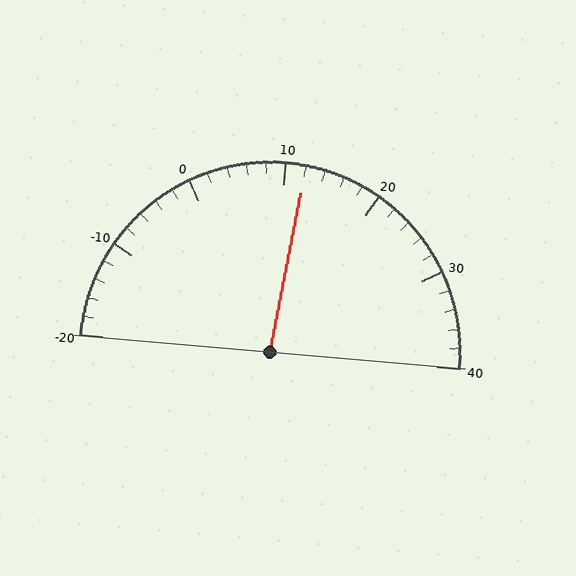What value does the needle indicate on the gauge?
The needle indicates approximately 12.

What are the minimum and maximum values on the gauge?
The gauge ranges from -20 to 40.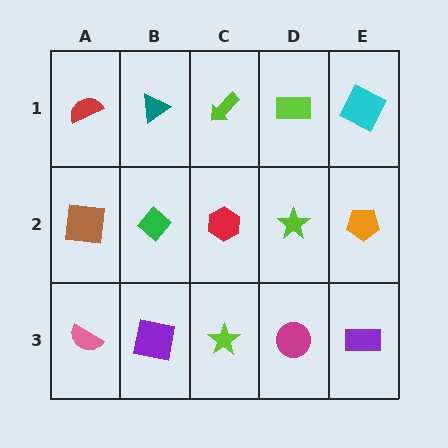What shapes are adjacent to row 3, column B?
A green diamond (row 2, column B), a pink semicircle (row 3, column A), a lime star (row 3, column C).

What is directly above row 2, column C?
A lime arrow.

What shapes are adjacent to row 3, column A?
A brown square (row 2, column A), a purple square (row 3, column B).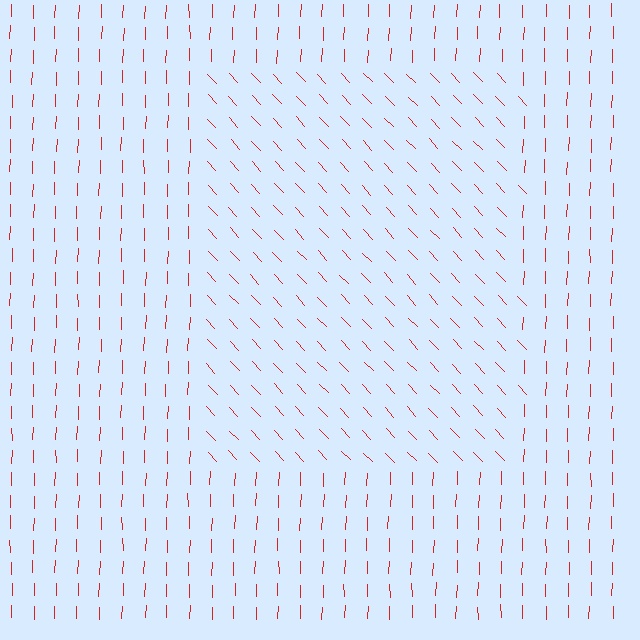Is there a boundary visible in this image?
Yes, there is a texture boundary formed by a change in line orientation.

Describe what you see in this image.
The image is filled with small red line segments. A rectangle region in the image has lines oriented differently from the surrounding lines, creating a visible texture boundary.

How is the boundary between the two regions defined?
The boundary is defined purely by a change in line orientation (approximately 45 degrees difference). All lines are the same color and thickness.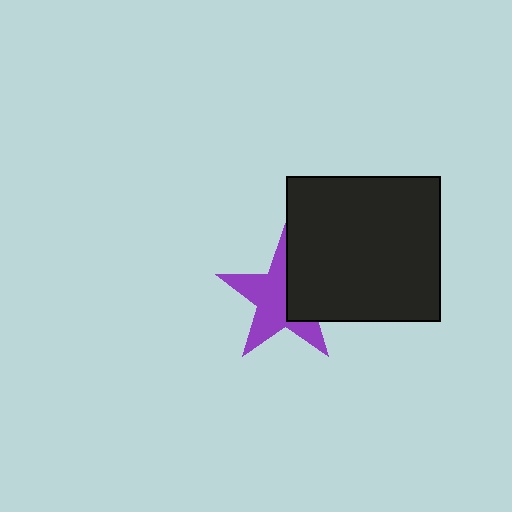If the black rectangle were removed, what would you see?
You would see the complete purple star.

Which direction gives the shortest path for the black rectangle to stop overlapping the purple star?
Moving right gives the shortest separation.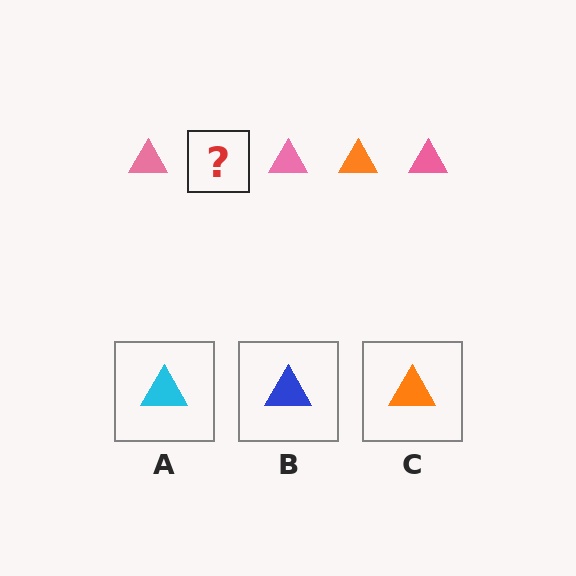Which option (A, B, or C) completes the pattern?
C.